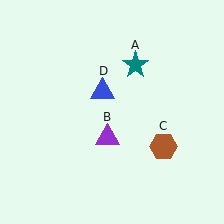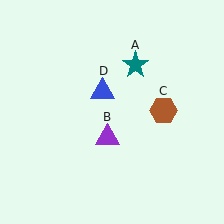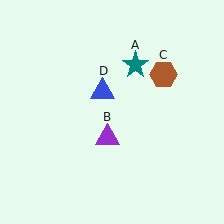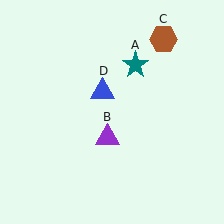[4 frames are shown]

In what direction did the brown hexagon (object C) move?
The brown hexagon (object C) moved up.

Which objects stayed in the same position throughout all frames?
Teal star (object A) and purple triangle (object B) and blue triangle (object D) remained stationary.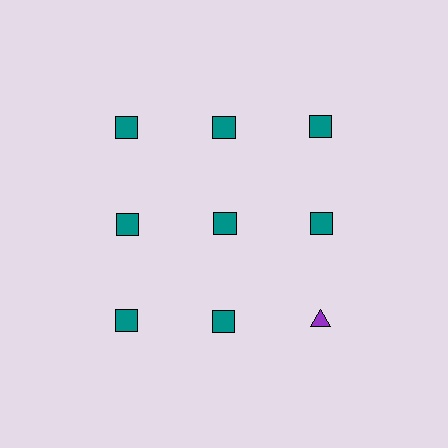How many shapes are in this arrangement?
There are 9 shapes arranged in a grid pattern.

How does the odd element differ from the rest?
It differs in both color (purple instead of teal) and shape (triangle instead of square).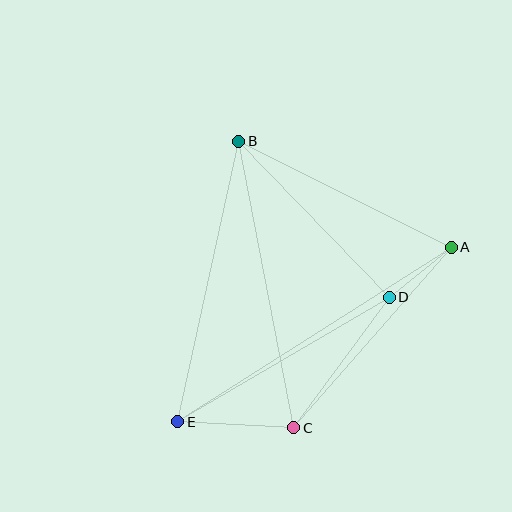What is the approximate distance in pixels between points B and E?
The distance between B and E is approximately 287 pixels.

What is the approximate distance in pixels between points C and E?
The distance between C and E is approximately 116 pixels.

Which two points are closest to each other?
Points A and D are closest to each other.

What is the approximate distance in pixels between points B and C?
The distance between B and C is approximately 292 pixels.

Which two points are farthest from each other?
Points A and E are farthest from each other.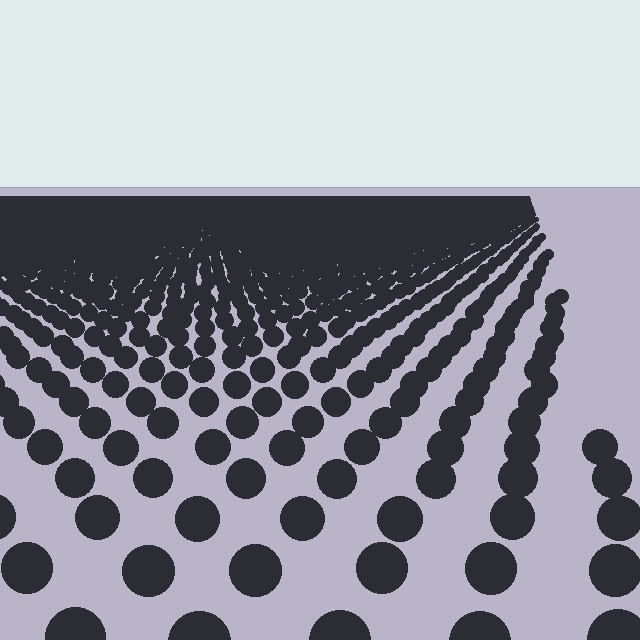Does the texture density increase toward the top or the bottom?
Density increases toward the top.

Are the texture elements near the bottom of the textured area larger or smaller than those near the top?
Larger. Near the bottom, elements are closer to the viewer and appear at a bigger on-screen size.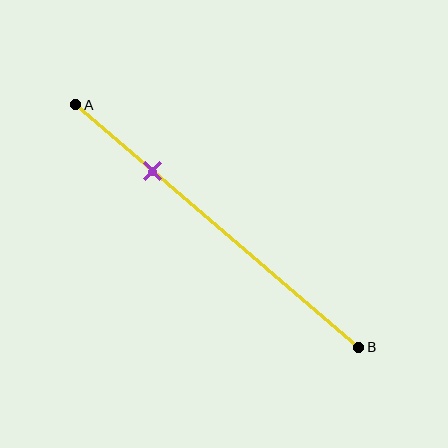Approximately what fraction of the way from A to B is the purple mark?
The purple mark is approximately 25% of the way from A to B.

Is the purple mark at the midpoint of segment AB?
No, the mark is at about 25% from A, not at the 50% midpoint.